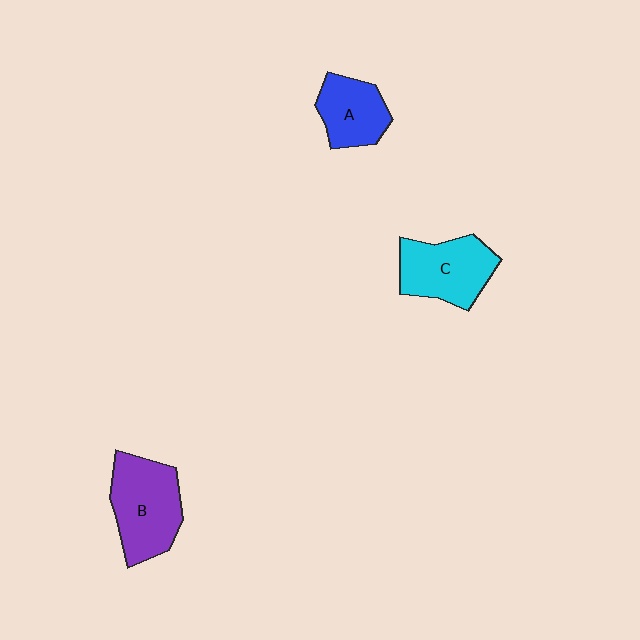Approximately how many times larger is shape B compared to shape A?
Approximately 1.5 times.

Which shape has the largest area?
Shape B (purple).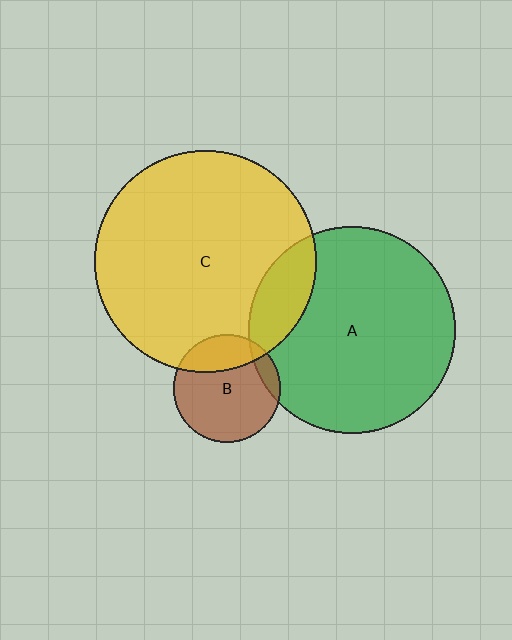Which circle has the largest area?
Circle C (yellow).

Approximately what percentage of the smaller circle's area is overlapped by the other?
Approximately 25%.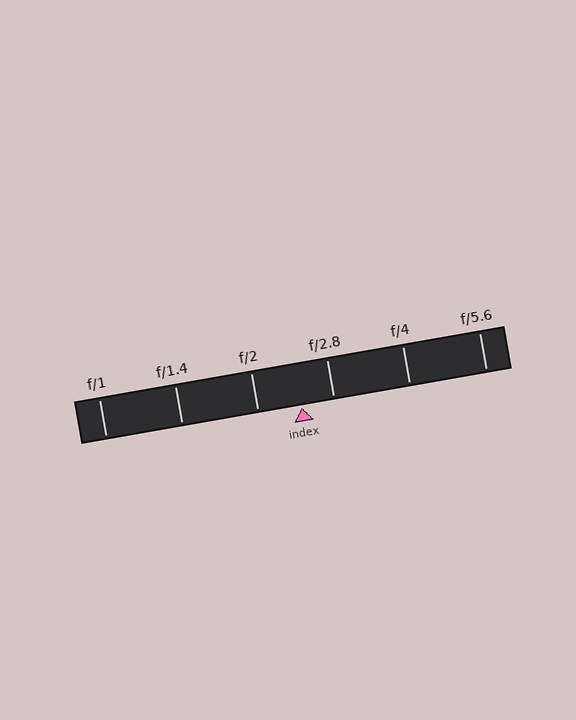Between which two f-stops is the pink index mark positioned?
The index mark is between f/2 and f/2.8.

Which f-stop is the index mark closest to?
The index mark is closest to f/2.8.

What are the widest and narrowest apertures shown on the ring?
The widest aperture shown is f/1 and the narrowest is f/5.6.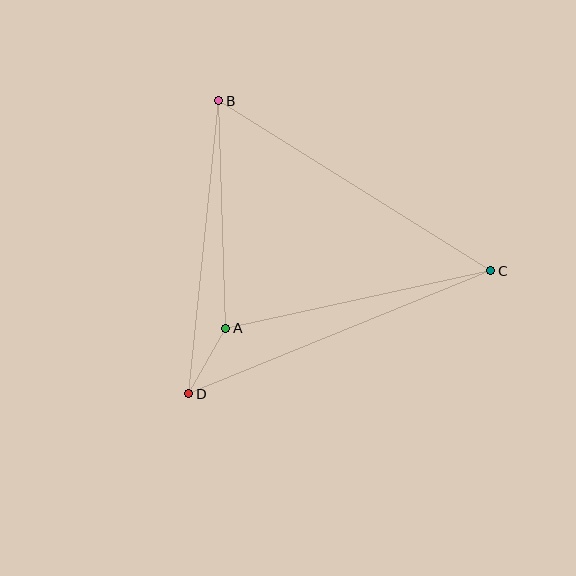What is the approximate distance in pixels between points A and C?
The distance between A and C is approximately 271 pixels.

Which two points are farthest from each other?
Points C and D are farthest from each other.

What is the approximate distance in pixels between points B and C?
The distance between B and C is approximately 321 pixels.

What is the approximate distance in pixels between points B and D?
The distance between B and D is approximately 295 pixels.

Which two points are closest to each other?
Points A and D are closest to each other.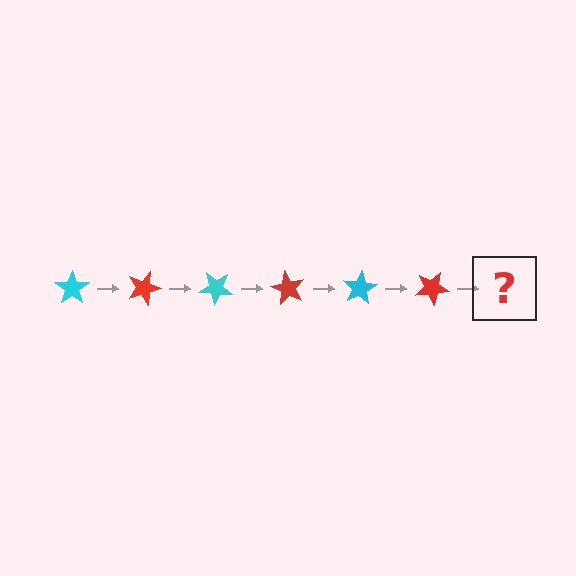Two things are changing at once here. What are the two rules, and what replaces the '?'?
The two rules are that it rotates 20 degrees each step and the color cycles through cyan and red. The '?' should be a cyan star, rotated 120 degrees from the start.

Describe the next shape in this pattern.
It should be a cyan star, rotated 120 degrees from the start.